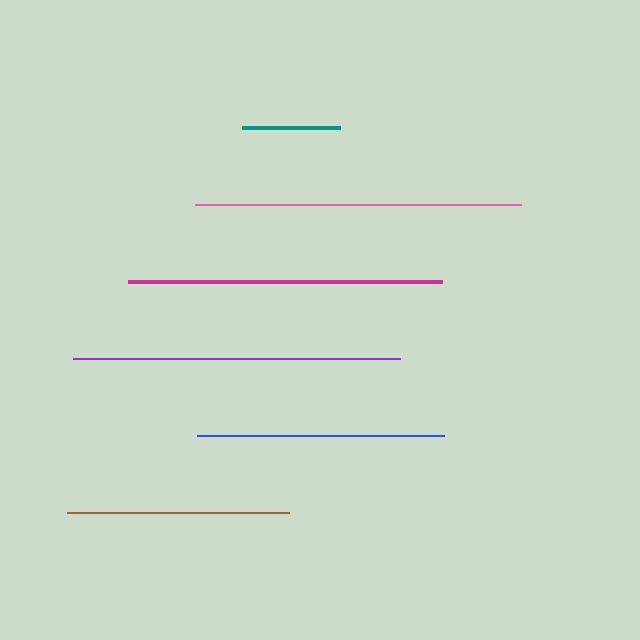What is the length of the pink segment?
The pink segment is approximately 326 pixels long.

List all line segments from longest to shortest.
From longest to shortest: purple, pink, magenta, blue, brown, teal.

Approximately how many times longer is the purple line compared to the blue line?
The purple line is approximately 1.3 times the length of the blue line.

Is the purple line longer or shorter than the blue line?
The purple line is longer than the blue line.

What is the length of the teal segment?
The teal segment is approximately 98 pixels long.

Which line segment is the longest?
The purple line is the longest at approximately 328 pixels.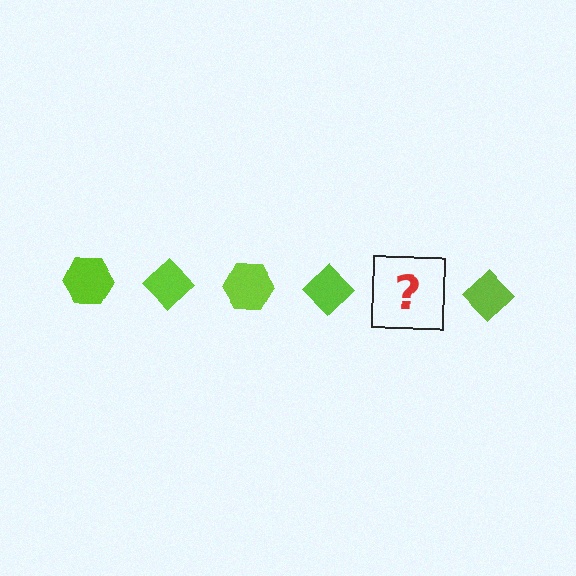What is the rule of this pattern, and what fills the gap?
The rule is that the pattern cycles through hexagon, diamond shapes in lime. The gap should be filled with a lime hexagon.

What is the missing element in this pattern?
The missing element is a lime hexagon.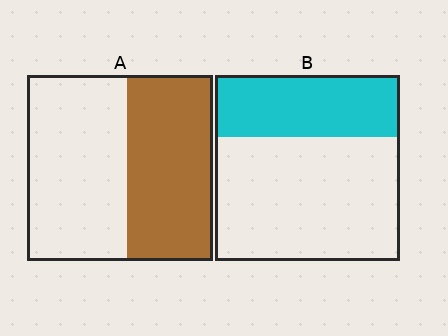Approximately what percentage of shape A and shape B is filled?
A is approximately 45% and B is approximately 35%.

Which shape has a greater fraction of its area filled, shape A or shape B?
Shape A.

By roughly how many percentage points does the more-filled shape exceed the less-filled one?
By roughly 15 percentage points (A over B).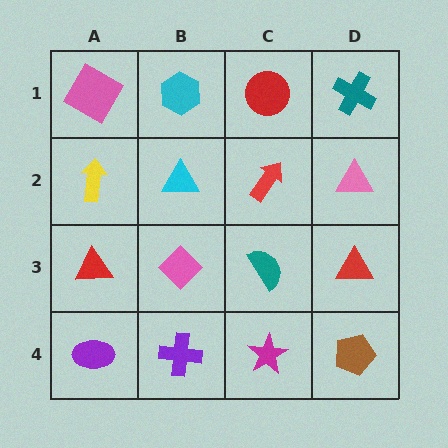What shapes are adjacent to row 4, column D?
A red triangle (row 3, column D), a magenta star (row 4, column C).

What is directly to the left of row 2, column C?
A cyan triangle.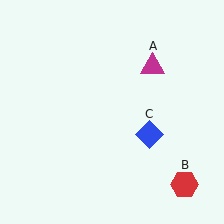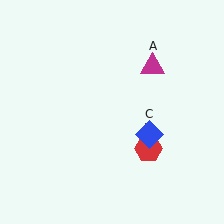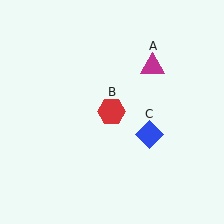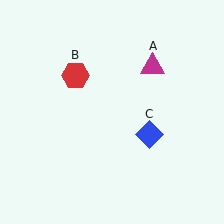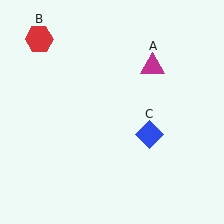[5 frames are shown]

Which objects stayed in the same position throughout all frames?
Magenta triangle (object A) and blue diamond (object C) remained stationary.